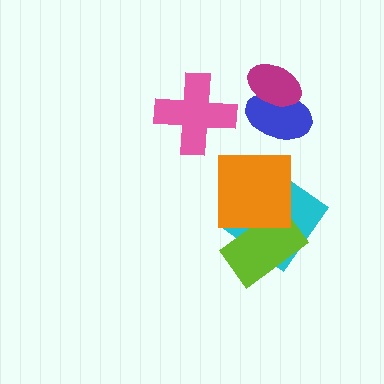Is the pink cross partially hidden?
No, no other shape covers it.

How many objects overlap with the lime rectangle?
2 objects overlap with the lime rectangle.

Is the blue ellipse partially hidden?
Yes, it is partially covered by another shape.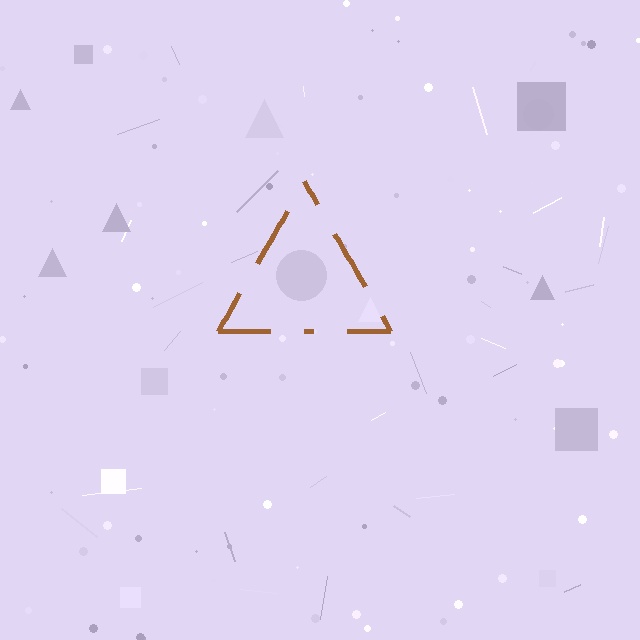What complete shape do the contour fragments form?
The contour fragments form a triangle.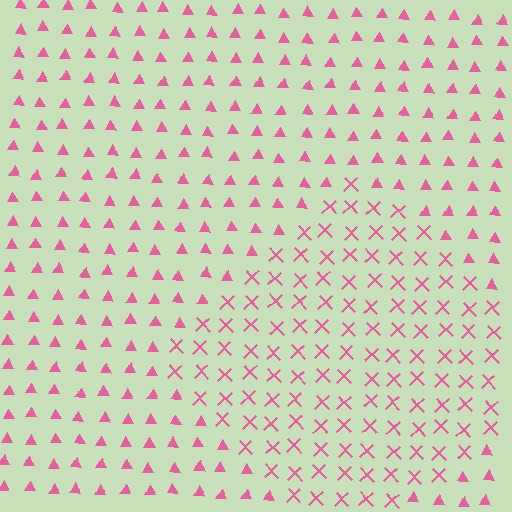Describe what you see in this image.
The image is filled with small pink elements arranged in a uniform grid. A diamond-shaped region contains X marks, while the surrounding area contains triangles. The boundary is defined purely by the change in element shape.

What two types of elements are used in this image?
The image uses X marks inside the diamond region and triangles outside it.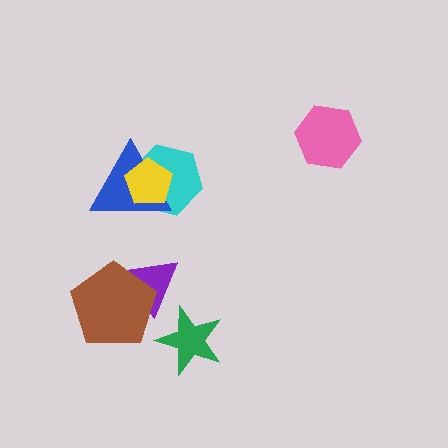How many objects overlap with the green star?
0 objects overlap with the green star.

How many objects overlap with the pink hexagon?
0 objects overlap with the pink hexagon.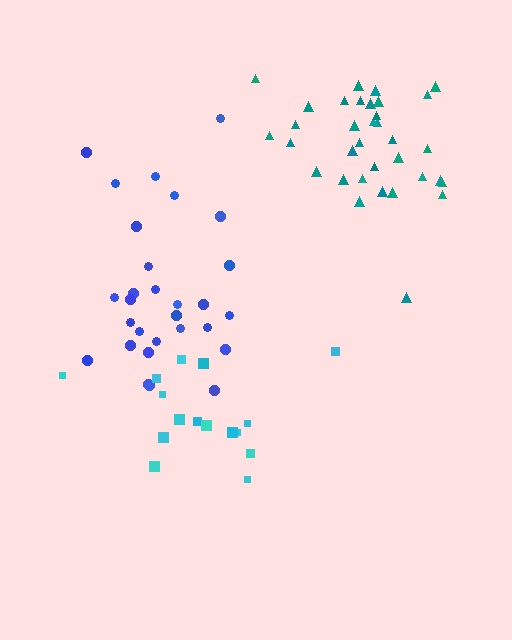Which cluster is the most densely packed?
Teal.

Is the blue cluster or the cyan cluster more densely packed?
Blue.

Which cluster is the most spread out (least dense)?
Cyan.